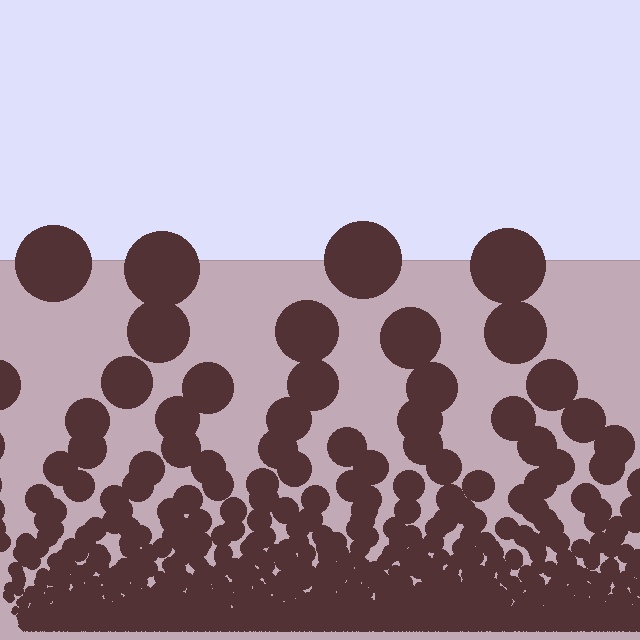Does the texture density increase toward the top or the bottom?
Density increases toward the bottom.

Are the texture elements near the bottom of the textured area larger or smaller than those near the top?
Smaller. The gradient is inverted — elements near the bottom are smaller and denser.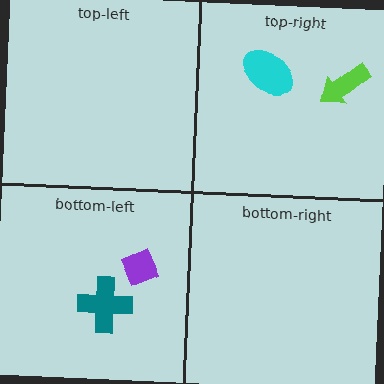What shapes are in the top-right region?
The cyan ellipse, the lime arrow.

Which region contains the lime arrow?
The top-right region.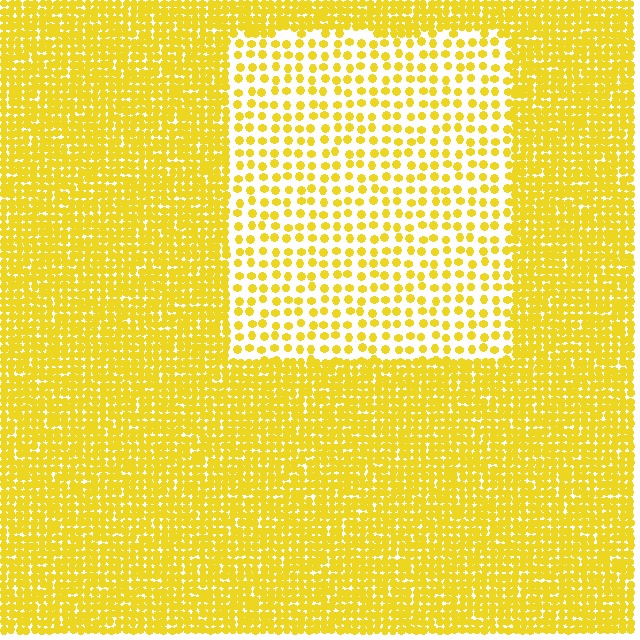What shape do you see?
I see a rectangle.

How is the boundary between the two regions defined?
The boundary is defined by a change in element density (approximately 2.6x ratio). All elements are the same color, size, and shape.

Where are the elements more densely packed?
The elements are more densely packed outside the rectangle boundary.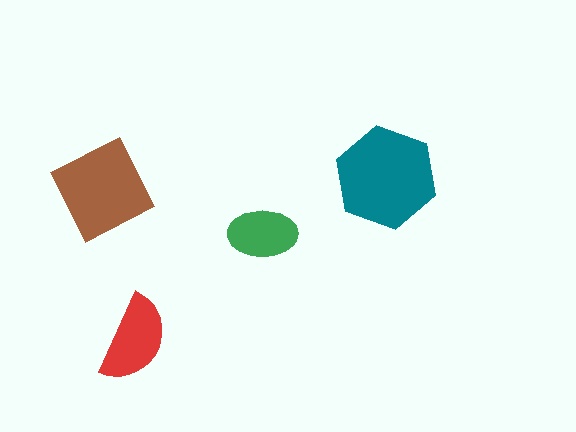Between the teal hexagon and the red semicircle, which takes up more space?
The teal hexagon.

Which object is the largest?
The teal hexagon.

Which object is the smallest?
The green ellipse.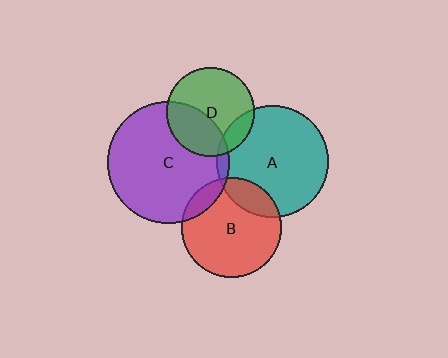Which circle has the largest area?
Circle C (purple).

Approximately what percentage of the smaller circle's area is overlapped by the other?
Approximately 15%.